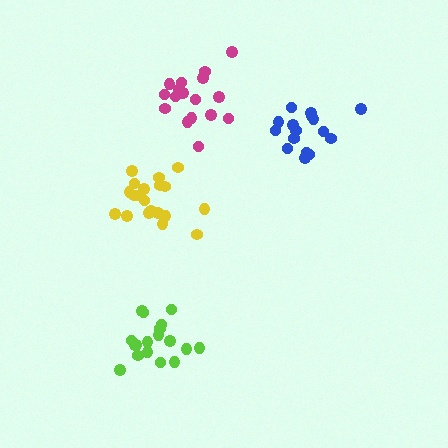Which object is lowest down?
The lime cluster is bottommost.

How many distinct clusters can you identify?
There are 4 distinct clusters.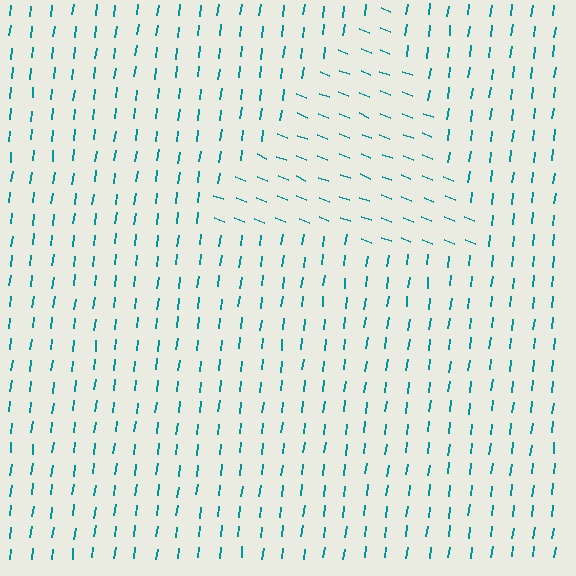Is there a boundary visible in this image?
Yes, there is a texture boundary formed by a change in line orientation.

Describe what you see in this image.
The image is filled with small teal line segments. A triangle region in the image has lines oriented differently from the surrounding lines, creating a visible texture boundary.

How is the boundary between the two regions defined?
The boundary is defined purely by a change in line orientation (approximately 76 degrees difference). All lines are the same color and thickness.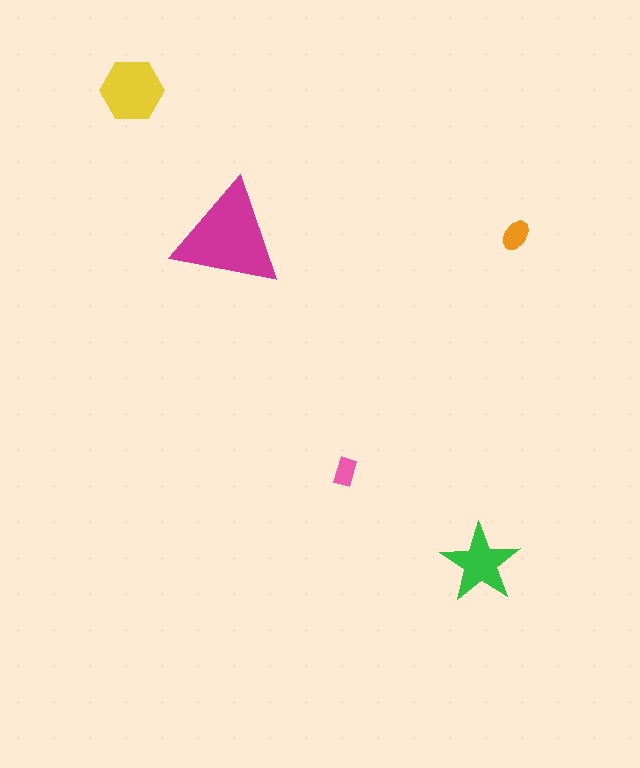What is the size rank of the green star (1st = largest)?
3rd.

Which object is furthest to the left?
The yellow hexagon is leftmost.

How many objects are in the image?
There are 5 objects in the image.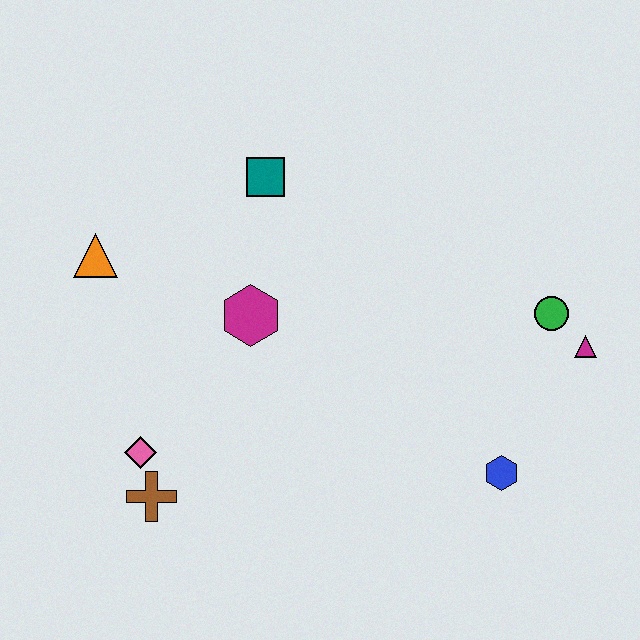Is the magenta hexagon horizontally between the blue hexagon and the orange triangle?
Yes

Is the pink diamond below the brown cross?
No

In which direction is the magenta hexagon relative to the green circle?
The magenta hexagon is to the left of the green circle.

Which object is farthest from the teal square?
The blue hexagon is farthest from the teal square.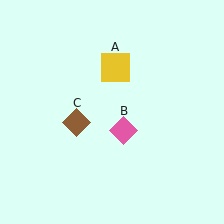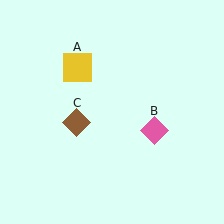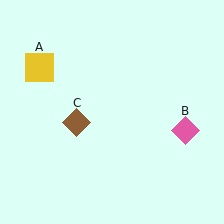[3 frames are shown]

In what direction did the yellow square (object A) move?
The yellow square (object A) moved left.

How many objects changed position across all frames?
2 objects changed position: yellow square (object A), pink diamond (object B).